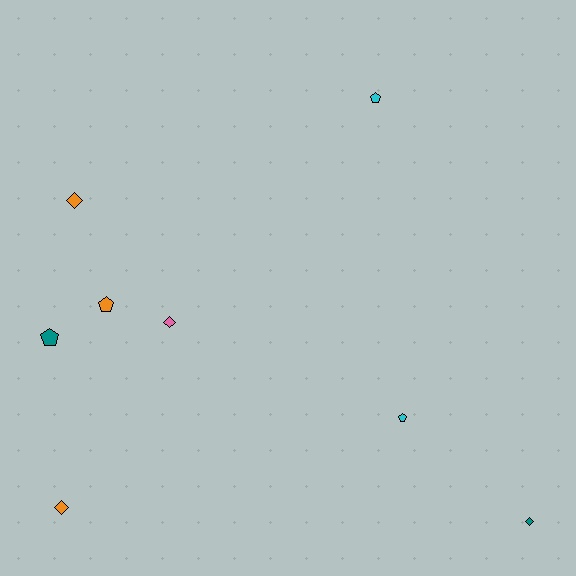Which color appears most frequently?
Orange, with 3 objects.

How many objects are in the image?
There are 8 objects.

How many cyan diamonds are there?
There are no cyan diamonds.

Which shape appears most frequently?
Diamond, with 4 objects.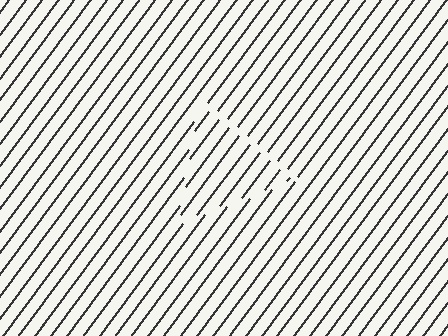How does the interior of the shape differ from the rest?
The interior of the shape contains the same grating, shifted by half a period — the contour is defined by the phase discontinuity where line-ends from the inner and outer gratings abut.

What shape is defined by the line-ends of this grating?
An illusory triangle. The interior of the shape contains the same grating, shifted by half a period — the contour is defined by the phase discontinuity where line-ends from the inner and outer gratings abut.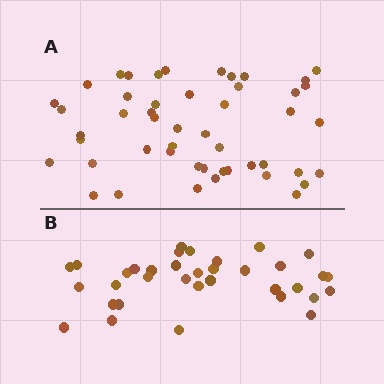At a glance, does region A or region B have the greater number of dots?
Region A (the top region) has more dots.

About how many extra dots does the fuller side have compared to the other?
Region A has approximately 15 more dots than region B.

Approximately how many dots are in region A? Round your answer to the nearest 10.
About 50 dots. (The exact count is 49, which rounds to 50.)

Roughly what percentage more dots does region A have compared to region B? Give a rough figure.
About 40% more.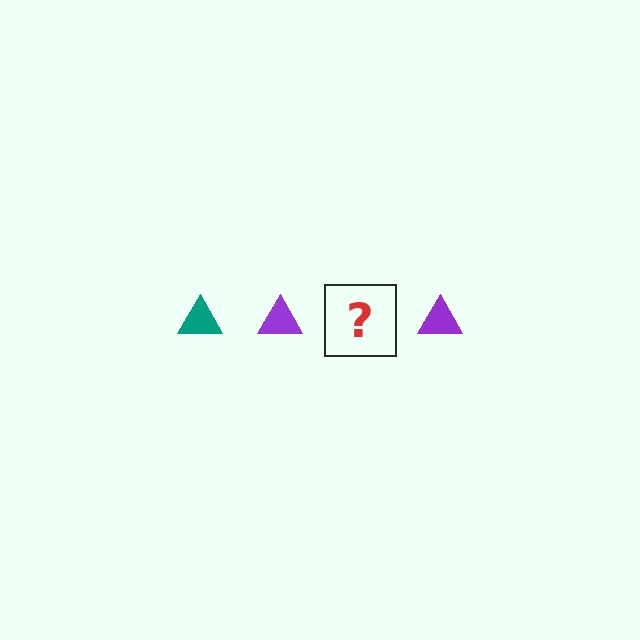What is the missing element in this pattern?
The missing element is a teal triangle.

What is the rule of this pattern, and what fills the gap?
The rule is that the pattern cycles through teal, purple triangles. The gap should be filled with a teal triangle.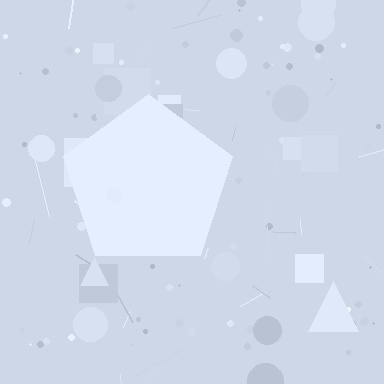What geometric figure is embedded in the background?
A pentagon is embedded in the background.